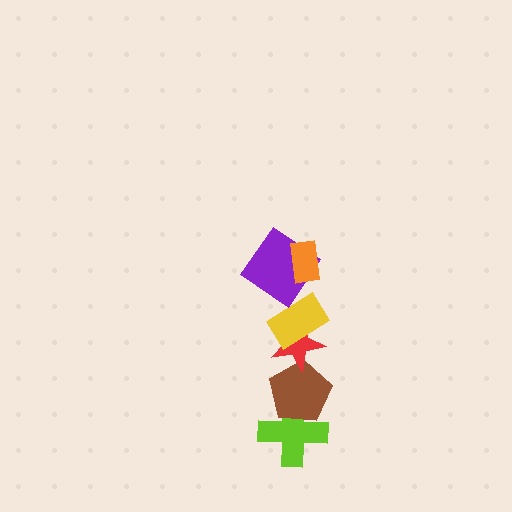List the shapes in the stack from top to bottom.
From top to bottom: the orange rectangle, the purple diamond, the yellow rectangle, the red star, the brown pentagon, the lime cross.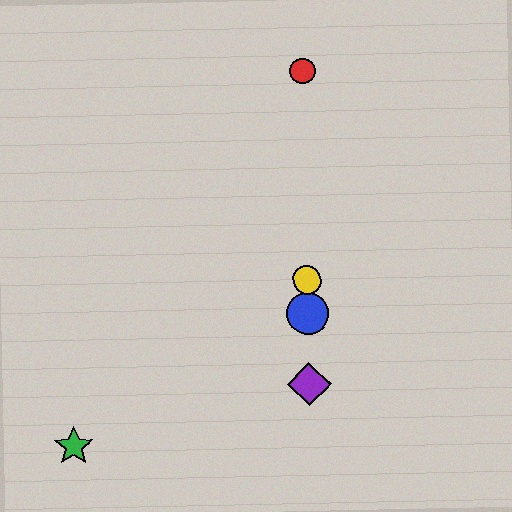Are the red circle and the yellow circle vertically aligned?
Yes, both are at x≈303.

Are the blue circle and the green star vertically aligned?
No, the blue circle is at x≈308 and the green star is at x≈74.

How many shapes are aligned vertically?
4 shapes (the red circle, the blue circle, the yellow circle, the purple diamond) are aligned vertically.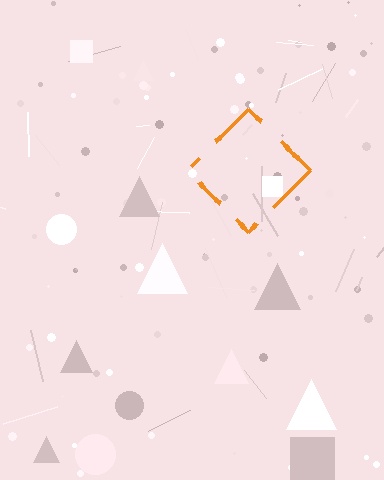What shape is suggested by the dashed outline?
The dashed outline suggests a diamond.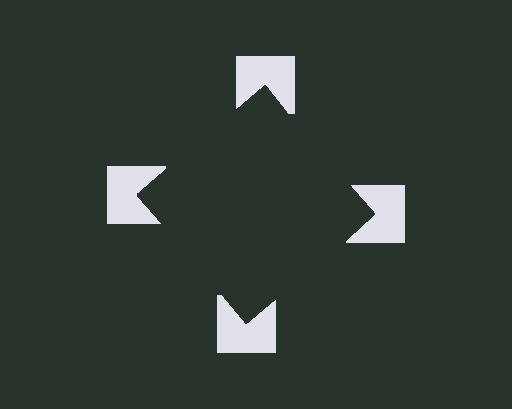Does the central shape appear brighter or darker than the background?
It typically appears slightly darker than the background, even though no actual brightness change is drawn.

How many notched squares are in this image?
There are 4 — one at each vertex of the illusory square.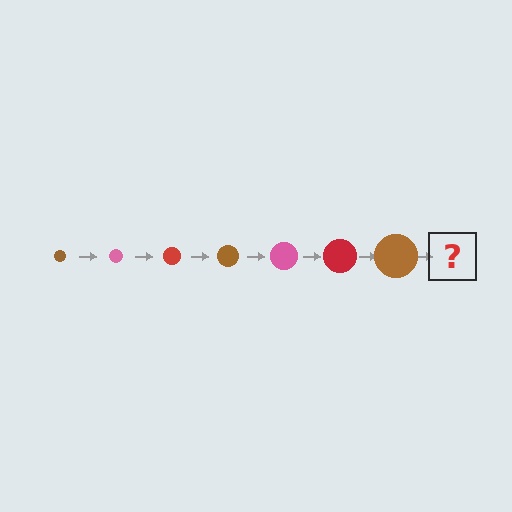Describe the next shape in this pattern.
It should be a pink circle, larger than the previous one.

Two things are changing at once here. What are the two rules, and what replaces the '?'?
The two rules are that the circle grows larger each step and the color cycles through brown, pink, and red. The '?' should be a pink circle, larger than the previous one.